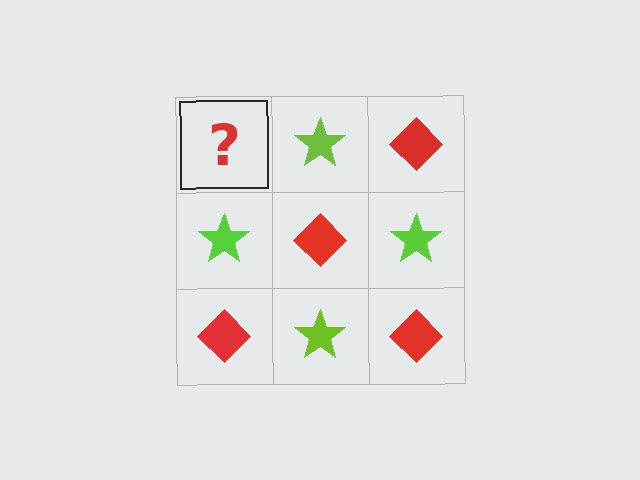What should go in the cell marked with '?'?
The missing cell should contain a red diamond.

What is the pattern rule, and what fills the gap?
The rule is that it alternates red diamond and lime star in a checkerboard pattern. The gap should be filled with a red diamond.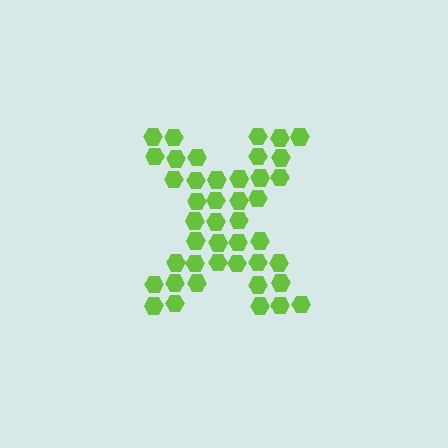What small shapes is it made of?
It is made of small hexagons.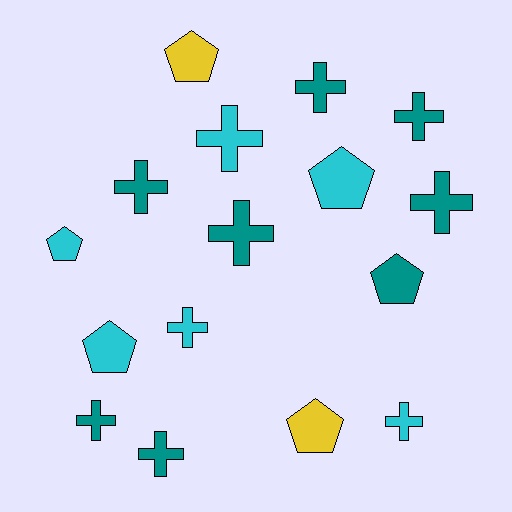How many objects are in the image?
There are 16 objects.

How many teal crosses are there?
There are 7 teal crosses.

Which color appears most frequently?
Teal, with 8 objects.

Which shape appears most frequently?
Cross, with 10 objects.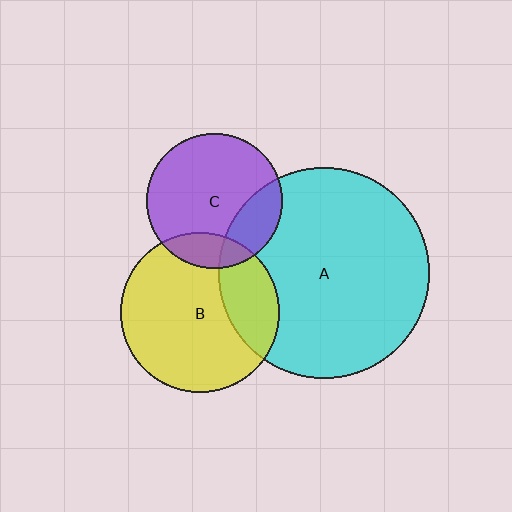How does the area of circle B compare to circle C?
Approximately 1.4 times.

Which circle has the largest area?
Circle A (cyan).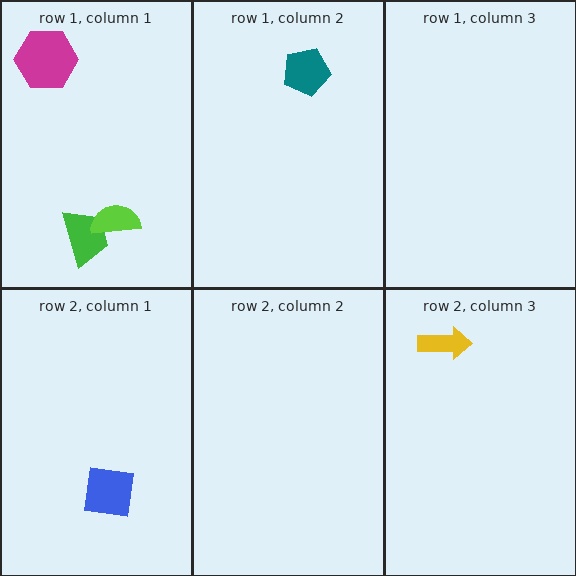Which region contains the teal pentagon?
The row 1, column 2 region.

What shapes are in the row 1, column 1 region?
The green trapezoid, the lime semicircle, the magenta hexagon.